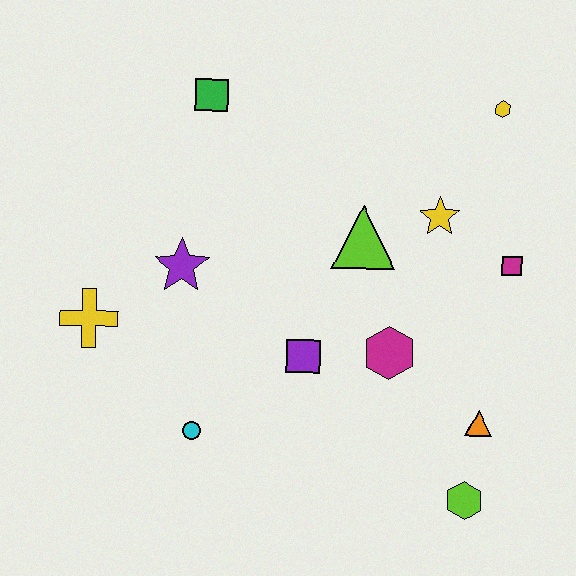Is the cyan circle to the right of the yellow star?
No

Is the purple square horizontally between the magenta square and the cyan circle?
Yes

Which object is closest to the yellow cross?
The purple star is closest to the yellow cross.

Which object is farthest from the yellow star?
The yellow cross is farthest from the yellow star.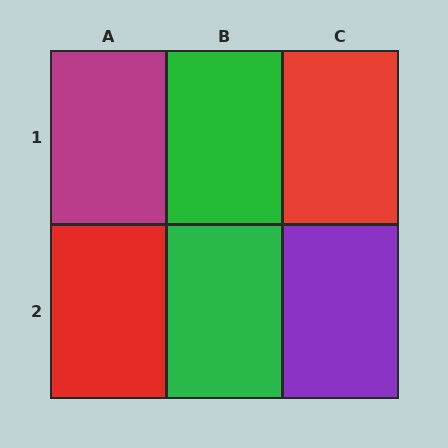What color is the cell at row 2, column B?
Green.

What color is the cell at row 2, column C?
Purple.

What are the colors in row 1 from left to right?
Magenta, green, red.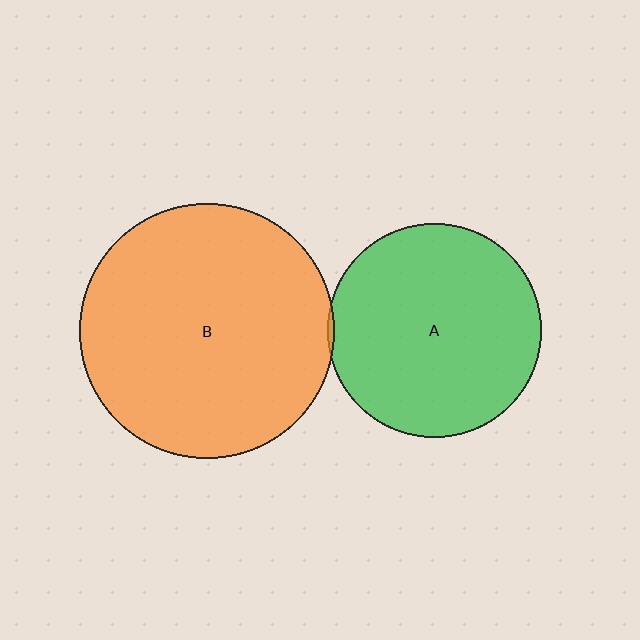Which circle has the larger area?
Circle B (orange).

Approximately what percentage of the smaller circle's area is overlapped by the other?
Approximately 5%.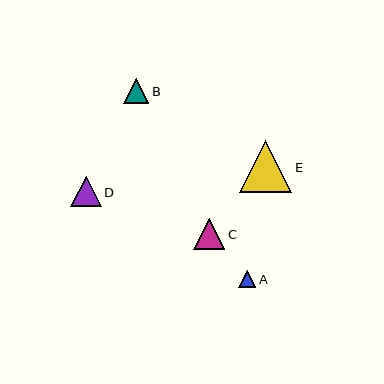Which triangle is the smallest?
Triangle A is the smallest with a size of approximately 17 pixels.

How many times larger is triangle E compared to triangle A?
Triangle E is approximately 3.0 times the size of triangle A.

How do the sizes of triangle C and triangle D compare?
Triangle C and triangle D are approximately the same size.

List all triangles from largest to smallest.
From largest to smallest: E, C, D, B, A.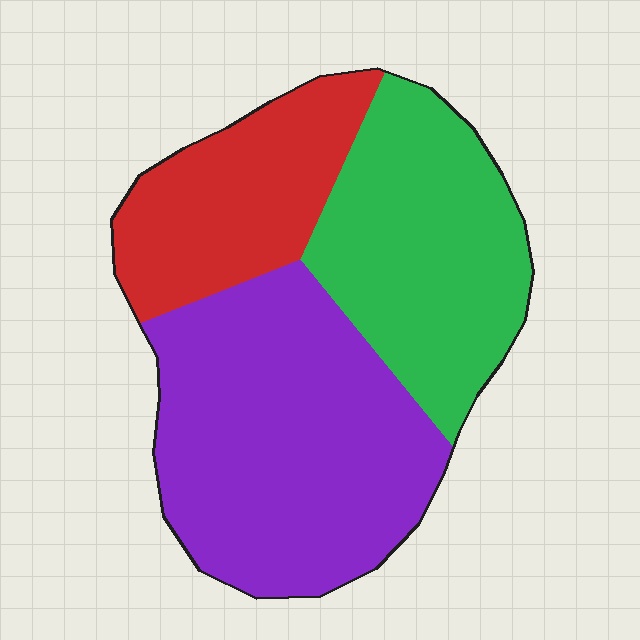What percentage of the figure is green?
Green takes up about one third (1/3) of the figure.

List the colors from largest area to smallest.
From largest to smallest: purple, green, red.